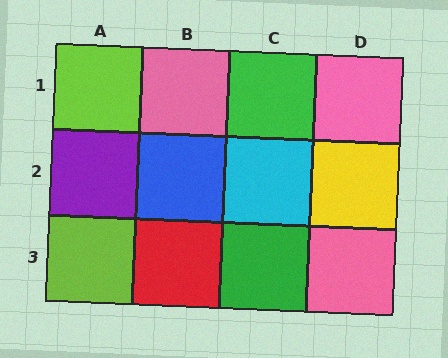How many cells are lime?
2 cells are lime.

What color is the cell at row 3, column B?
Red.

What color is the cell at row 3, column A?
Lime.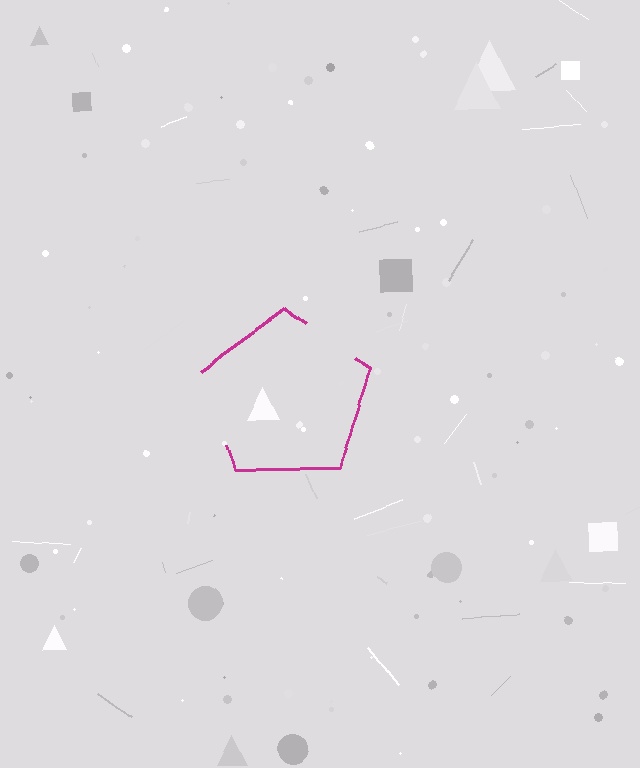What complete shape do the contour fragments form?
The contour fragments form a pentagon.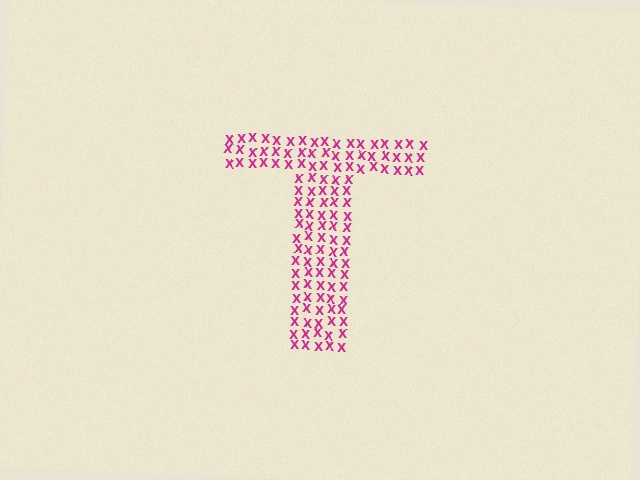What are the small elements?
The small elements are letter X's.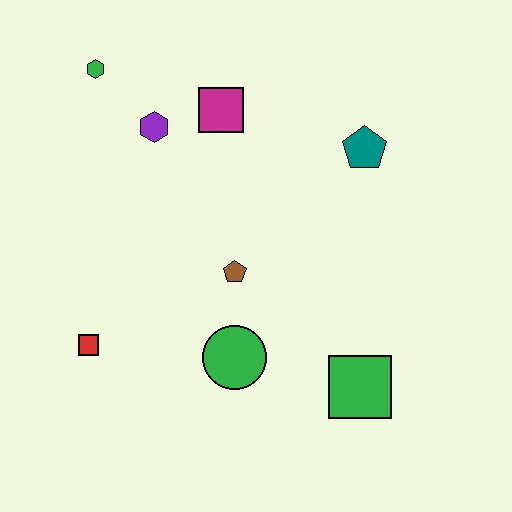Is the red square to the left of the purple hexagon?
Yes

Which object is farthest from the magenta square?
The green square is farthest from the magenta square.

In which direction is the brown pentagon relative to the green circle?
The brown pentagon is above the green circle.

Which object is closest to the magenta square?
The purple hexagon is closest to the magenta square.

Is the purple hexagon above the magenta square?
No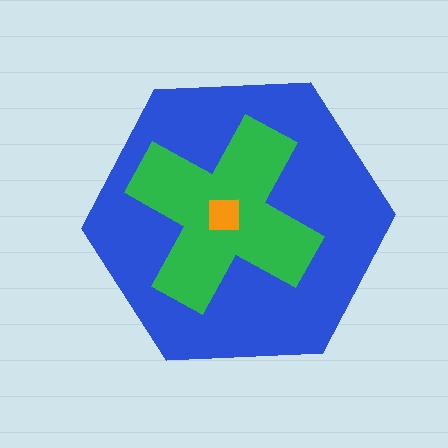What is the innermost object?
The orange square.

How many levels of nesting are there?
3.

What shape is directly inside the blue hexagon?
The green cross.